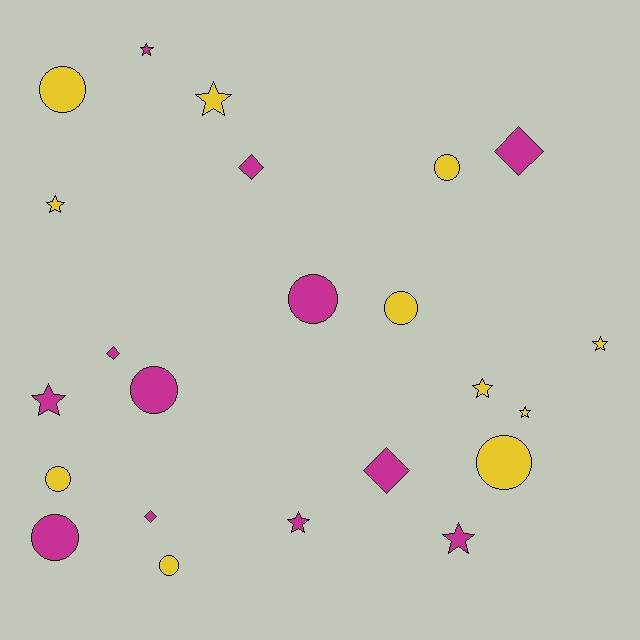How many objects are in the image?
There are 23 objects.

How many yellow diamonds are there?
There are no yellow diamonds.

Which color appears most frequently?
Magenta, with 12 objects.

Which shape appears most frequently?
Star, with 9 objects.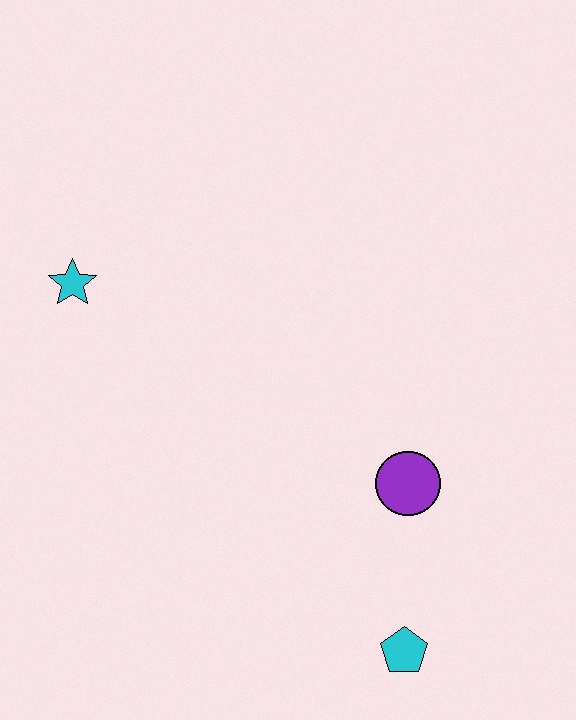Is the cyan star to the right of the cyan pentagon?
No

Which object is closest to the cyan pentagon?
The purple circle is closest to the cyan pentagon.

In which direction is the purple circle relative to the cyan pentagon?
The purple circle is above the cyan pentagon.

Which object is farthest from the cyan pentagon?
The cyan star is farthest from the cyan pentagon.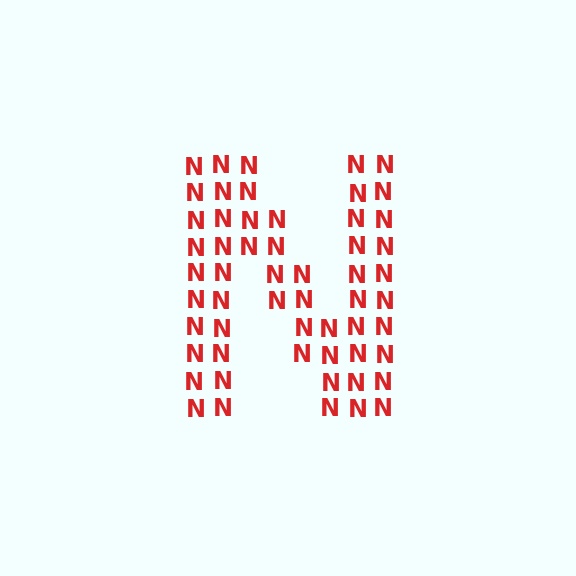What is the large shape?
The large shape is the letter N.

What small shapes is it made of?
It is made of small letter N's.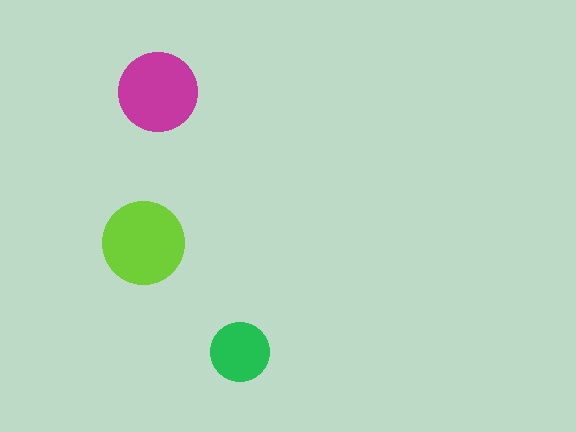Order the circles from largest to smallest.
the lime one, the magenta one, the green one.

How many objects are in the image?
There are 3 objects in the image.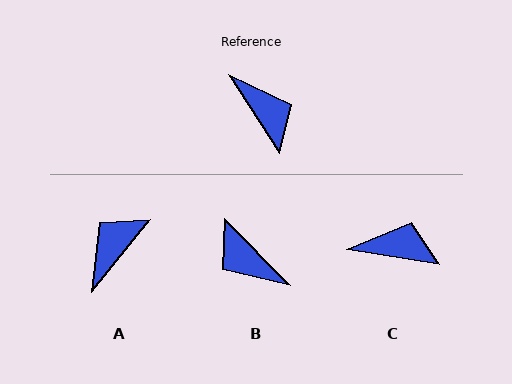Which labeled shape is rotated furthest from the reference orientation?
B, about 168 degrees away.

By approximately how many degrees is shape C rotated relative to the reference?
Approximately 48 degrees counter-clockwise.